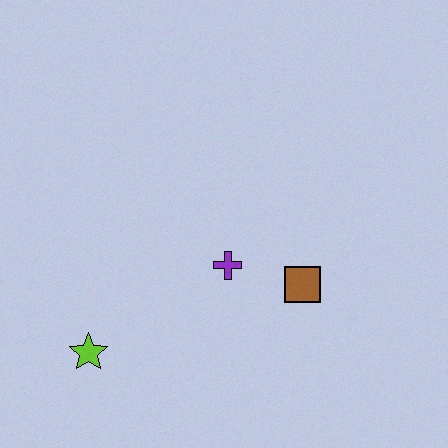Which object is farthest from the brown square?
The lime star is farthest from the brown square.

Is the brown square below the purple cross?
Yes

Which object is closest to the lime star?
The purple cross is closest to the lime star.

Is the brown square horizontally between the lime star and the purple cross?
No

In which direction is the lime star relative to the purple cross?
The lime star is to the left of the purple cross.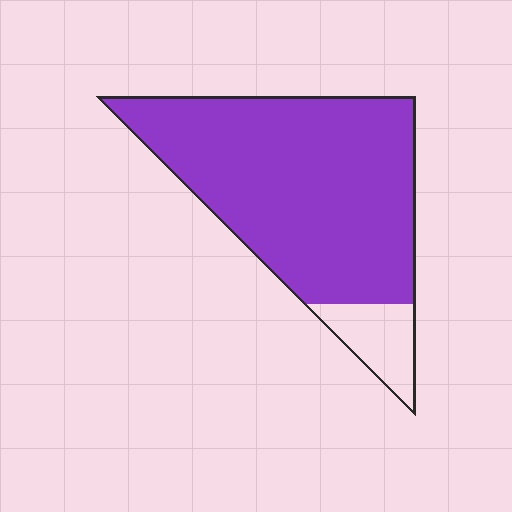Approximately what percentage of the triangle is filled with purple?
Approximately 90%.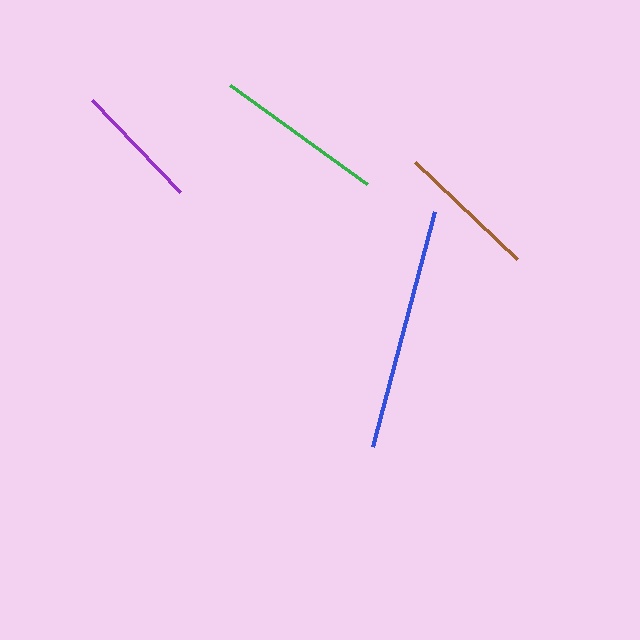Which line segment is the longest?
The blue line is the longest at approximately 243 pixels.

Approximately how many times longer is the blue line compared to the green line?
The blue line is approximately 1.4 times the length of the green line.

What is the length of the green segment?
The green segment is approximately 169 pixels long.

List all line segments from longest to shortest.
From longest to shortest: blue, green, brown, purple.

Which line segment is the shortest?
The purple line is the shortest at approximately 127 pixels.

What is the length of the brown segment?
The brown segment is approximately 141 pixels long.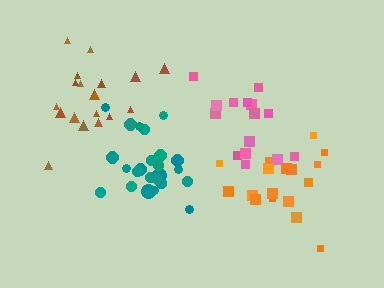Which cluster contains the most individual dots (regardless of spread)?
Teal (25).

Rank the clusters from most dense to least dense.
teal, orange, brown, pink.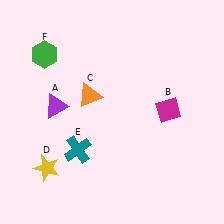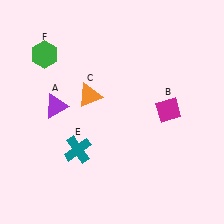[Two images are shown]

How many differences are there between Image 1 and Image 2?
There is 1 difference between the two images.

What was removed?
The yellow star (D) was removed in Image 2.